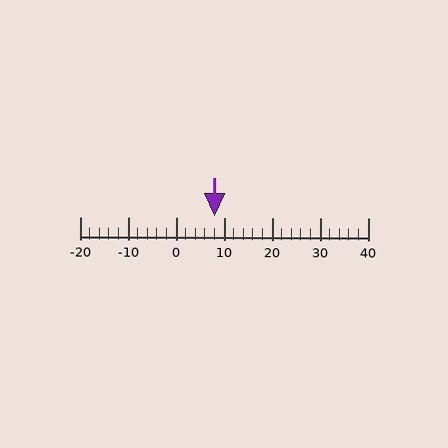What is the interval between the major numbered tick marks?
The major tick marks are spaced 10 units apart.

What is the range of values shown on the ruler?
The ruler shows values from -20 to 40.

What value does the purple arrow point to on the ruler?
The purple arrow points to approximately 8.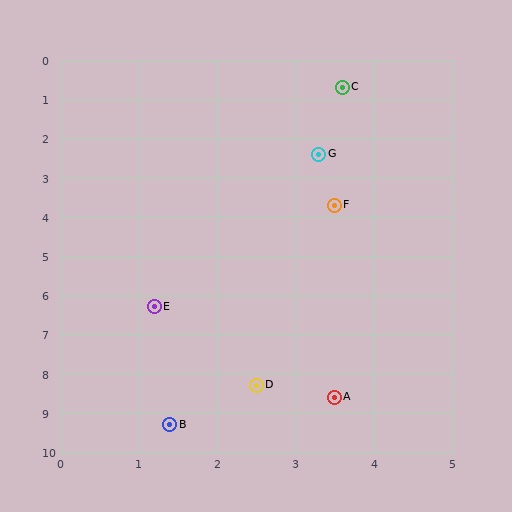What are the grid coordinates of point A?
Point A is at approximately (3.5, 8.6).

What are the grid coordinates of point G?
Point G is at approximately (3.3, 2.4).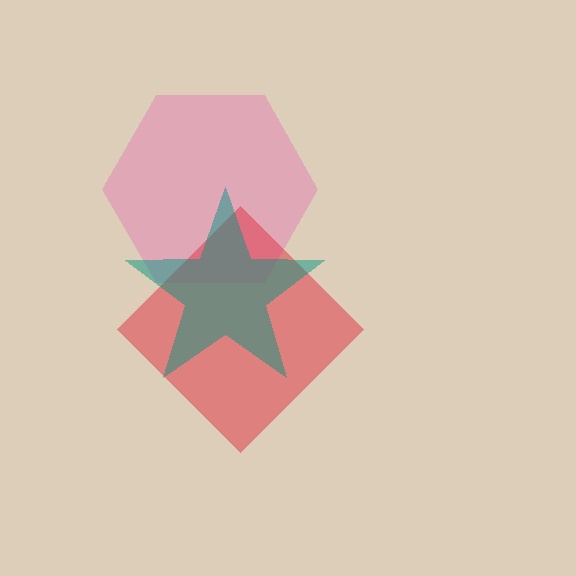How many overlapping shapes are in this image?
There are 3 overlapping shapes in the image.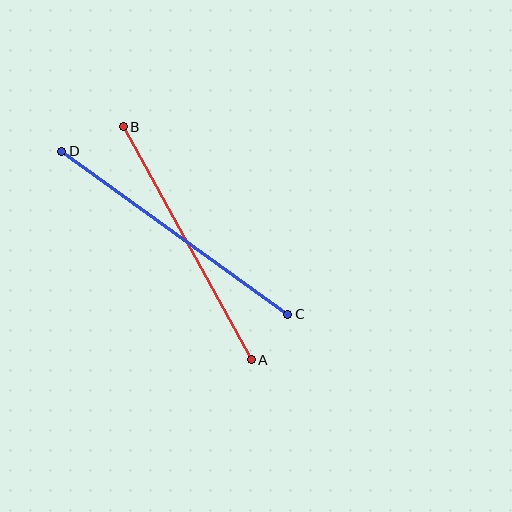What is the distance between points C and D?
The distance is approximately 279 pixels.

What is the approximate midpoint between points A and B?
The midpoint is at approximately (187, 243) pixels.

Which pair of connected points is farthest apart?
Points C and D are farthest apart.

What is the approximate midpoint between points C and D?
The midpoint is at approximately (175, 233) pixels.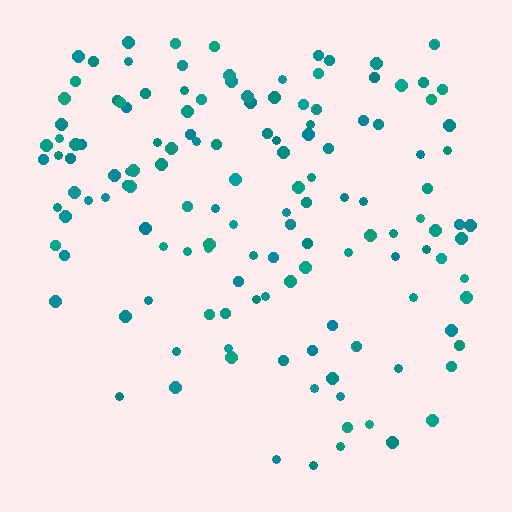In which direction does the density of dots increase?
From bottom to top, with the top side densest.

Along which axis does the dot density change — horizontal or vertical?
Vertical.